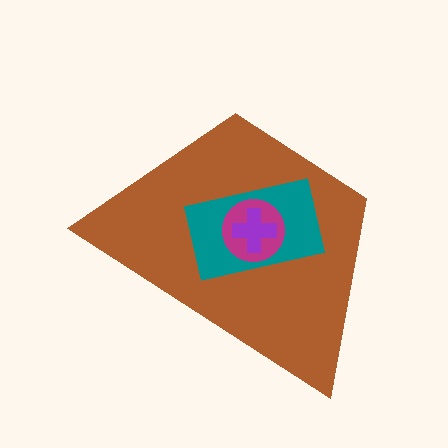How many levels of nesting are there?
4.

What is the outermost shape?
The brown trapezoid.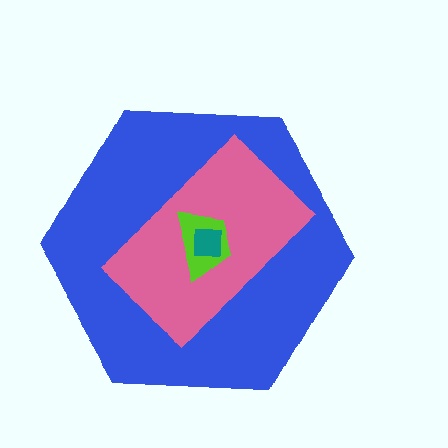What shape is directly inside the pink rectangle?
The lime trapezoid.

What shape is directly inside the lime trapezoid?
The teal square.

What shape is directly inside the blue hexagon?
The pink rectangle.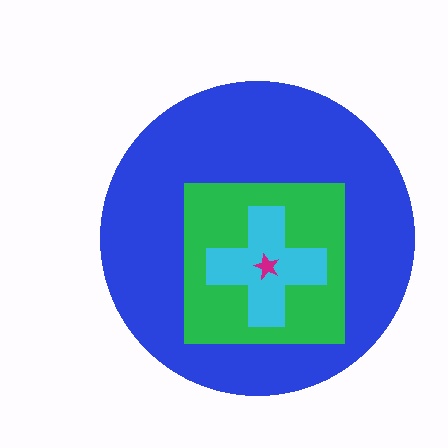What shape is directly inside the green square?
The cyan cross.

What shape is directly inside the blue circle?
The green square.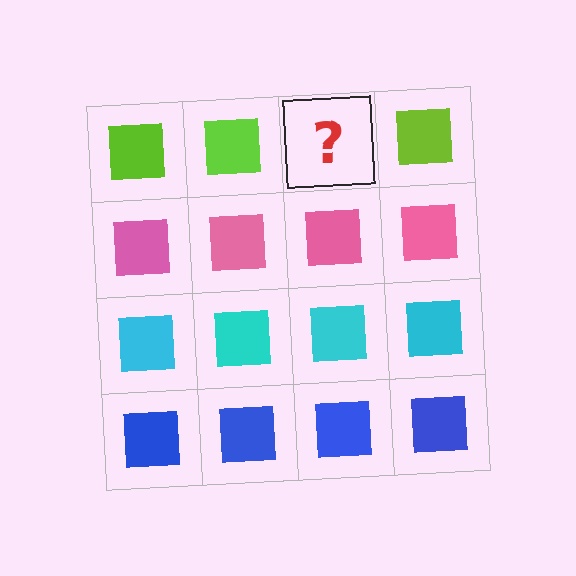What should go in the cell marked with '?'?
The missing cell should contain a lime square.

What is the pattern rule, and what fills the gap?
The rule is that each row has a consistent color. The gap should be filled with a lime square.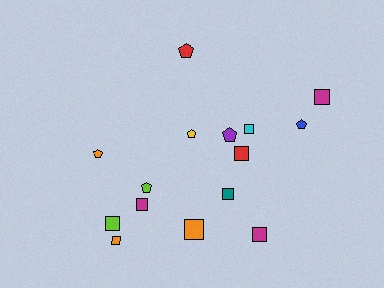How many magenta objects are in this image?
There are 3 magenta objects.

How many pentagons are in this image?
There are 6 pentagons.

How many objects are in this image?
There are 15 objects.